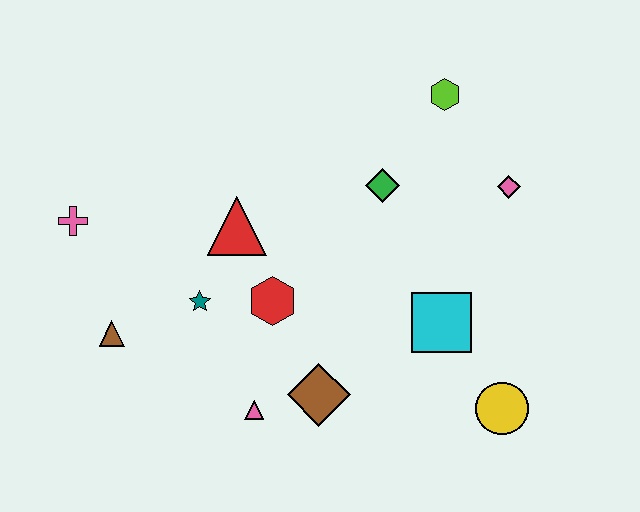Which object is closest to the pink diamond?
The lime hexagon is closest to the pink diamond.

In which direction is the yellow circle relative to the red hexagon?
The yellow circle is to the right of the red hexagon.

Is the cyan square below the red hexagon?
Yes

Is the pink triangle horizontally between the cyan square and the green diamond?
No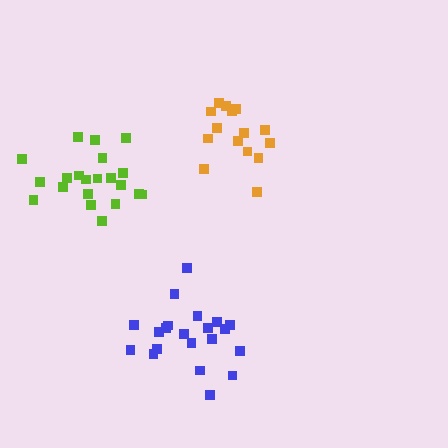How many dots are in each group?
Group 1: 15 dots, Group 2: 21 dots, Group 3: 21 dots (57 total).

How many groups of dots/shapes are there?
There are 3 groups.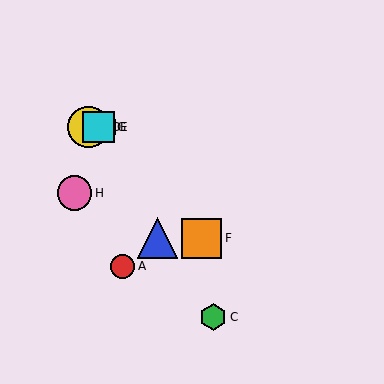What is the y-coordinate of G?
Object G is at y≈127.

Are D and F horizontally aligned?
No, D is at y≈127 and F is at y≈238.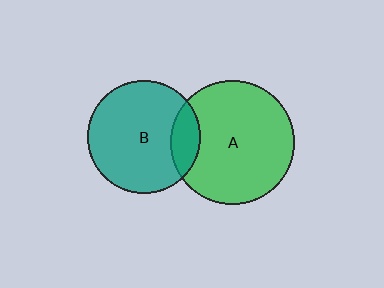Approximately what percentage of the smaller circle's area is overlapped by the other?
Approximately 15%.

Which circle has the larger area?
Circle A (green).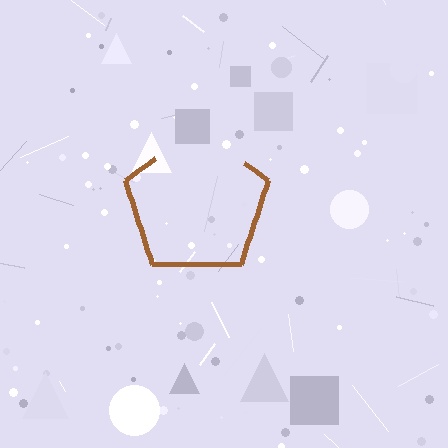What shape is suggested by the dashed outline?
The dashed outline suggests a pentagon.